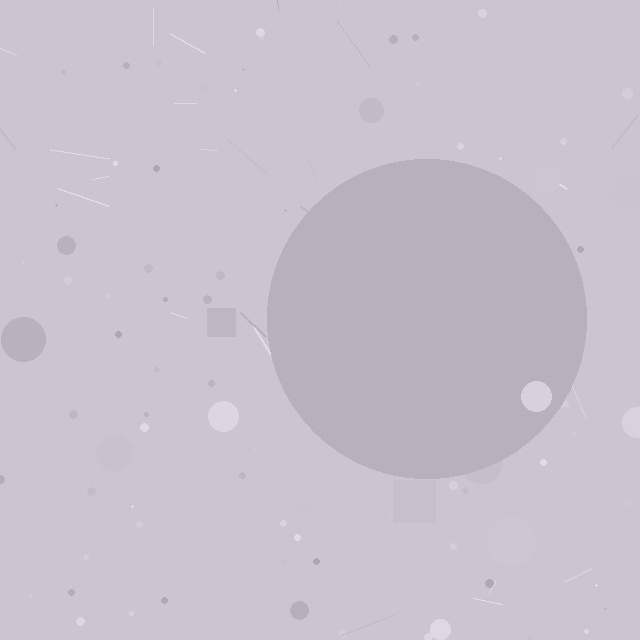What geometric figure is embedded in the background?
A circle is embedded in the background.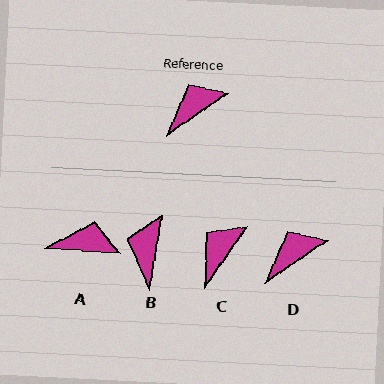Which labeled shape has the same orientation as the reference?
D.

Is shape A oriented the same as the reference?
No, it is off by about 39 degrees.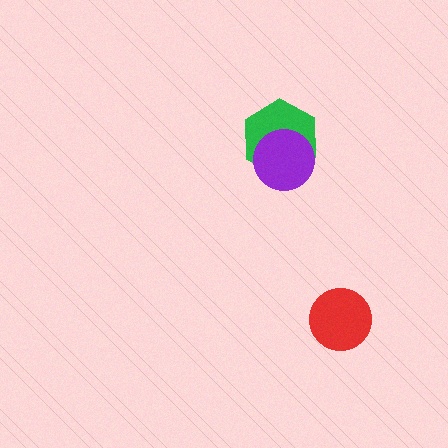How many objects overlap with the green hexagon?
1 object overlaps with the green hexagon.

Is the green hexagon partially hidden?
Yes, it is partially covered by another shape.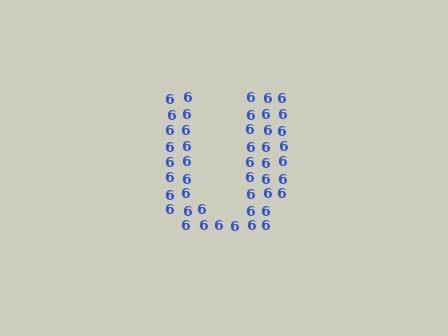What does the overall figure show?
The overall figure shows the letter U.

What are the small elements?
The small elements are digit 6's.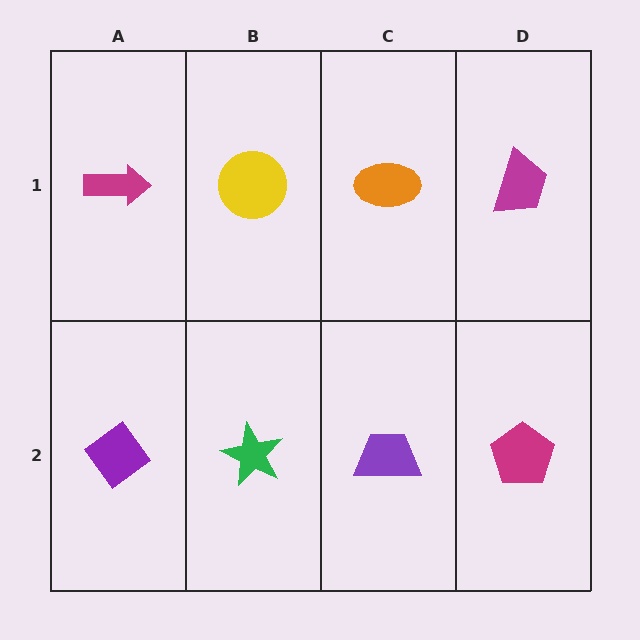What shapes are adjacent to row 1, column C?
A purple trapezoid (row 2, column C), a yellow circle (row 1, column B), a magenta trapezoid (row 1, column D).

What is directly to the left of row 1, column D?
An orange ellipse.